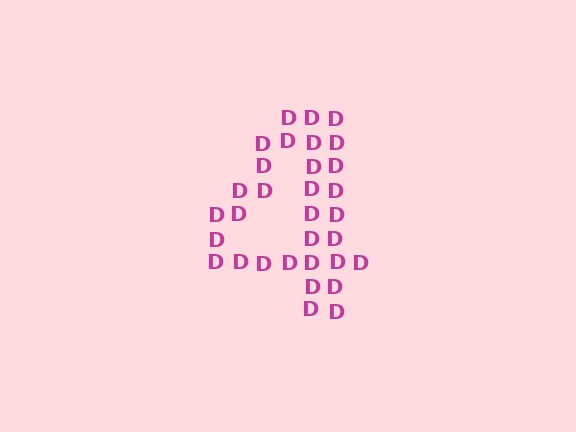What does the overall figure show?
The overall figure shows the digit 4.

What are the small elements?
The small elements are letter D's.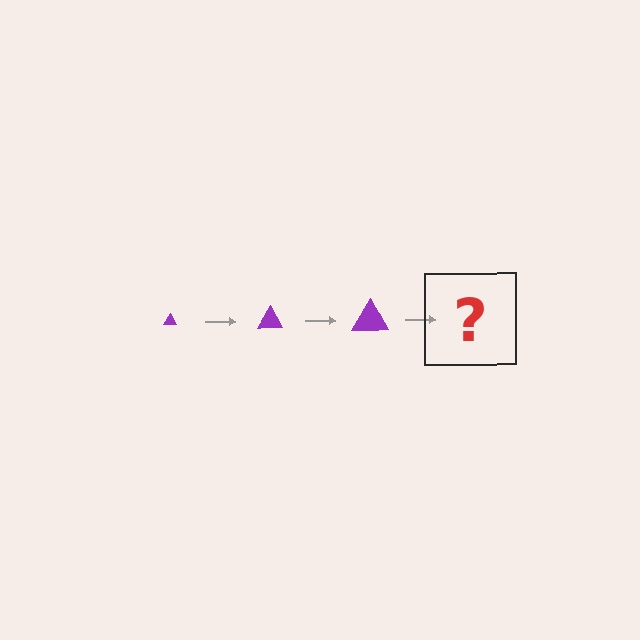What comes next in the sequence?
The next element should be a purple triangle, larger than the previous one.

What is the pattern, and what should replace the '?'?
The pattern is that the triangle gets progressively larger each step. The '?' should be a purple triangle, larger than the previous one.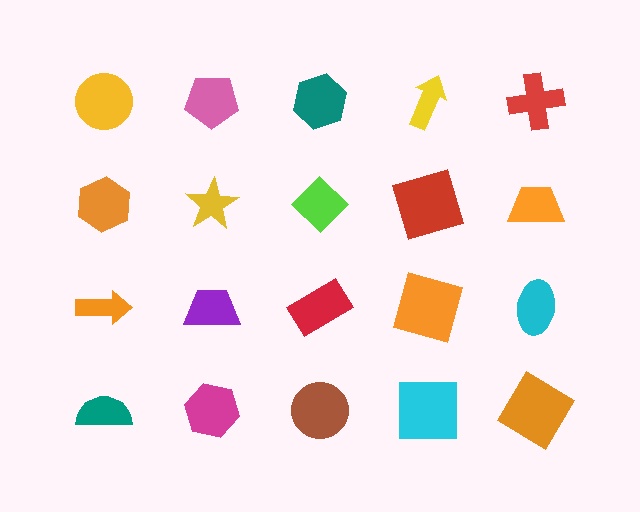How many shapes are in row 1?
5 shapes.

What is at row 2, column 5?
An orange trapezoid.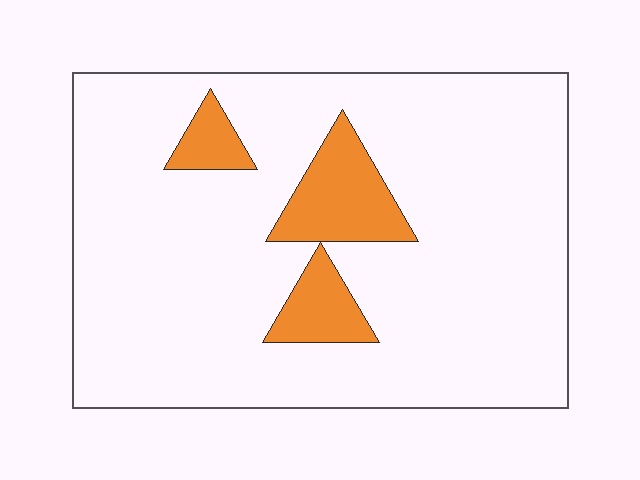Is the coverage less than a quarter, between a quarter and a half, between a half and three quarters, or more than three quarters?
Less than a quarter.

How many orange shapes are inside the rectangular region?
3.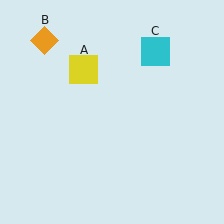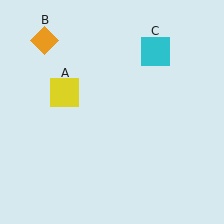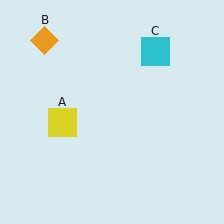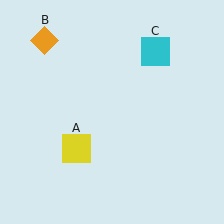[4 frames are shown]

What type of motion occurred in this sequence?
The yellow square (object A) rotated counterclockwise around the center of the scene.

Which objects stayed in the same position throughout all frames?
Orange diamond (object B) and cyan square (object C) remained stationary.